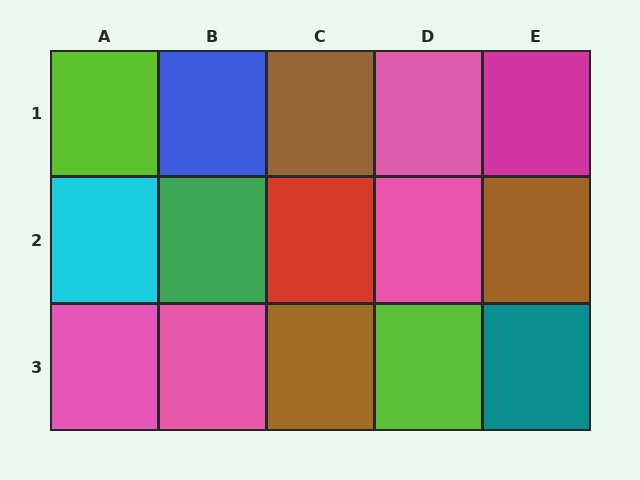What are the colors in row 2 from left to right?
Cyan, green, red, pink, brown.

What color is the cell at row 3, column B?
Pink.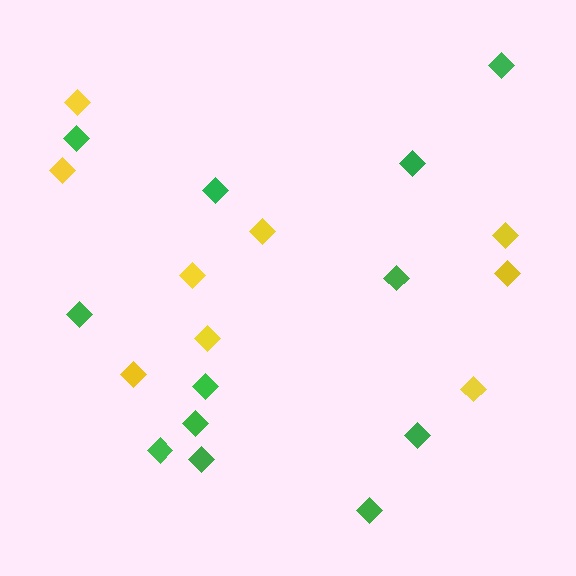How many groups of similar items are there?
There are 2 groups: one group of yellow diamonds (9) and one group of green diamonds (12).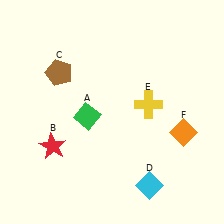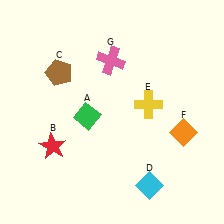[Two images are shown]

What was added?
A pink cross (G) was added in Image 2.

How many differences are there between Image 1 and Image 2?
There is 1 difference between the two images.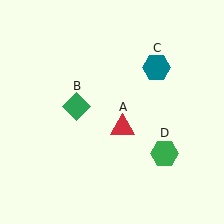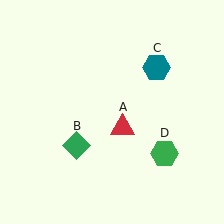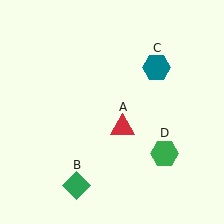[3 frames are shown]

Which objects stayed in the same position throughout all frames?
Red triangle (object A) and teal hexagon (object C) and green hexagon (object D) remained stationary.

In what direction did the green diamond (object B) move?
The green diamond (object B) moved down.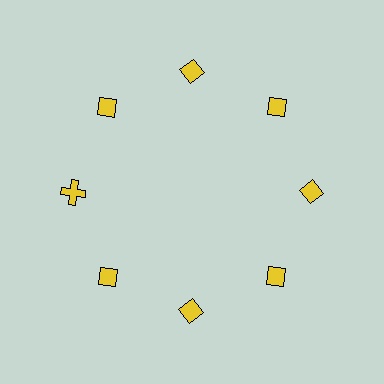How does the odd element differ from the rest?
It has a different shape: cross instead of diamond.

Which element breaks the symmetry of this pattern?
The yellow cross at roughly the 9 o'clock position breaks the symmetry. All other shapes are yellow diamonds.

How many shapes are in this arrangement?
There are 8 shapes arranged in a ring pattern.